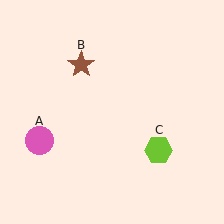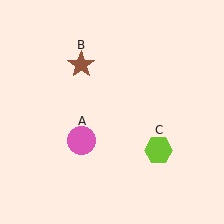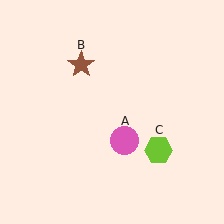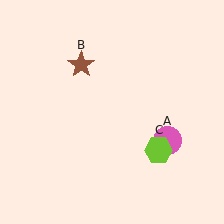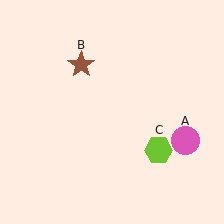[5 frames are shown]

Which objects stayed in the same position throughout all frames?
Brown star (object B) and lime hexagon (object C) remained stationary.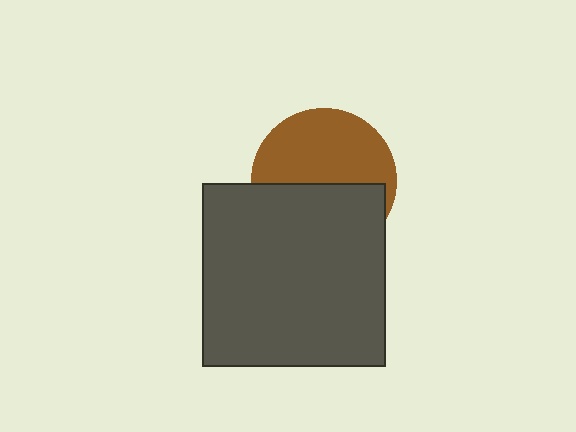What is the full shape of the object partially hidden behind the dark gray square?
The partially hidden object is a brown circle.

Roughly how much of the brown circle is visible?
About half of it is visible (roughly 54%).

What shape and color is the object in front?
The object in front is a dark gray square.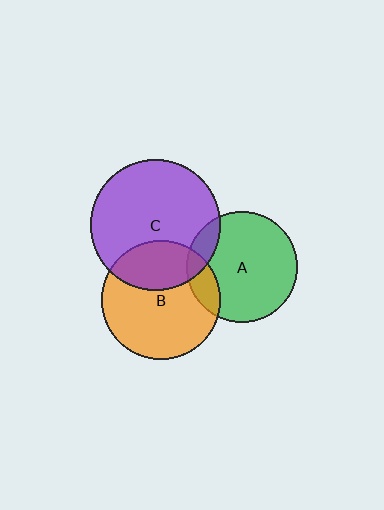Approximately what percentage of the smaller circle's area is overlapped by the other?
Approximately 15%.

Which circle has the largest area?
Circle C (purple).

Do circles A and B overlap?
Yes.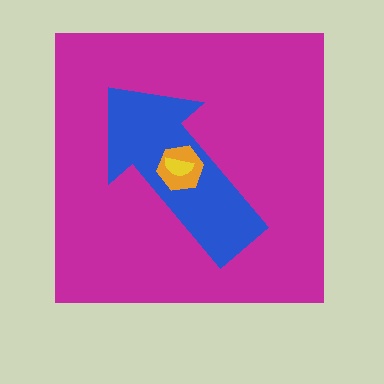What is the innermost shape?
The yellow semicircle.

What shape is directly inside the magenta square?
The blue arrow.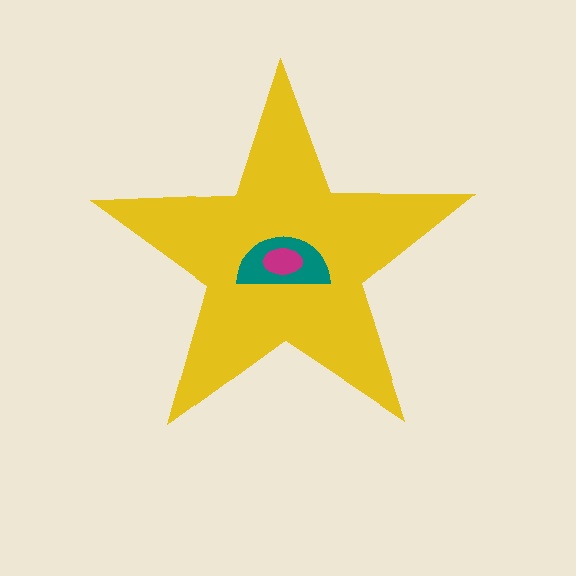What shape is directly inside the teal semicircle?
The magenta ellipse.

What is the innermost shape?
The magenta ellipse.